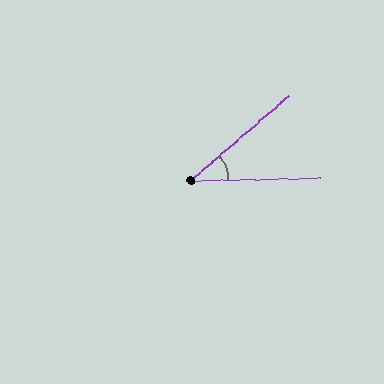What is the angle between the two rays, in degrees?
Approximately 39 degrees.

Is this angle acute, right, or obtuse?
It is acute.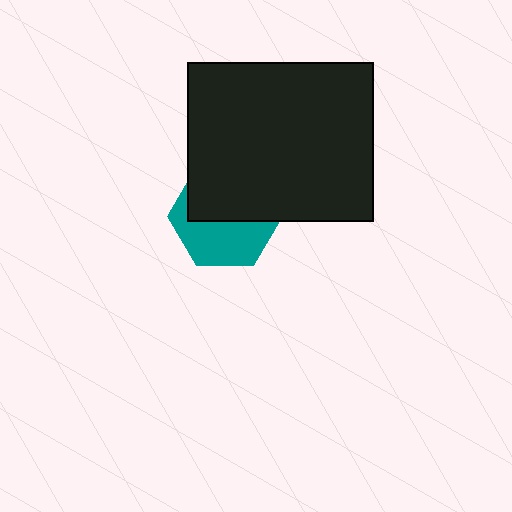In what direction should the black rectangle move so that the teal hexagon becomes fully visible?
The black rectangle should move up. That is the shortest direction to clear the overlap and leave the teal hexagon fully visible.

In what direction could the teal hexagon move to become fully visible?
The teal hexagon could move down. That would shift it out from behind the black rectangle entirely.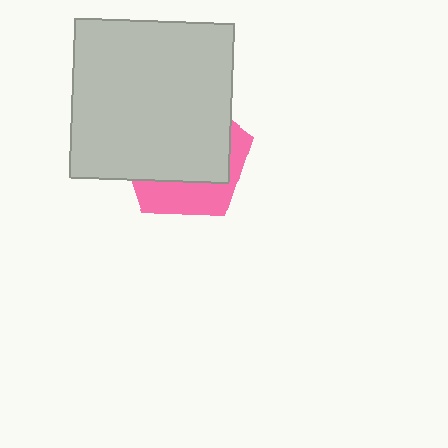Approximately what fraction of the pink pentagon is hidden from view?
Roughly 67% of the pink pentagon is hidden behind the light gray square.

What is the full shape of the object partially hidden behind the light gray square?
The partially hidden object is a pink pentagon.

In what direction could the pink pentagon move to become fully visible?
The pink pentagon could move down. That would shift it out from behind the light gray square entirely.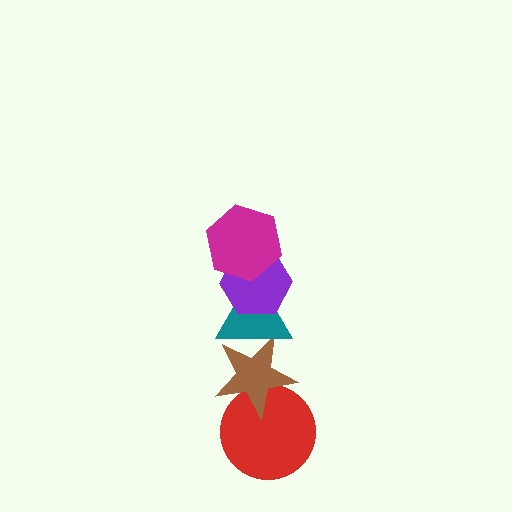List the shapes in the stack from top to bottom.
From top to bottom: the magenta hexagon, the purple hexagon, the teal triangle, the brown star, the red circle.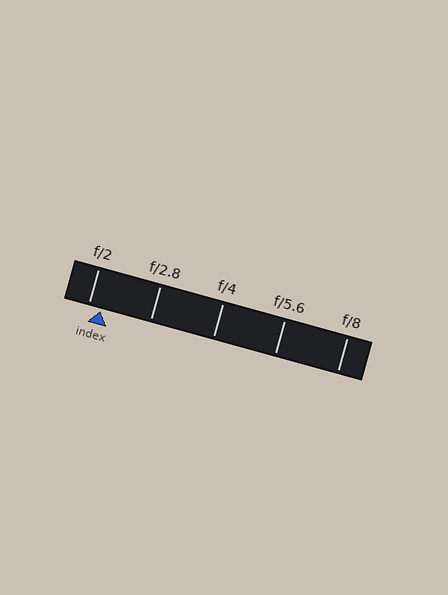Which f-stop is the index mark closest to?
The index mark is closest to f/2.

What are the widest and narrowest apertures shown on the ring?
The widest aperture shown is f/2 and the narrowest is f/8.